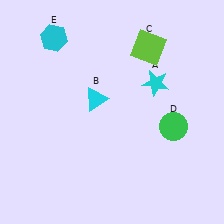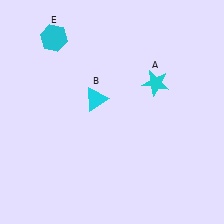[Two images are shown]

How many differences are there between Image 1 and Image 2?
There are 2 differences between the two images.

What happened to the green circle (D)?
The green circle (D) was removed in Image 2. It was in the bottom-right area of Image 1.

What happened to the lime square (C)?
The lime square (C) was removed in Image 2. It was in the top-right area of Image 1.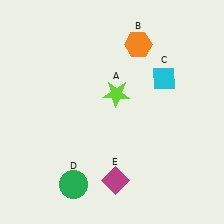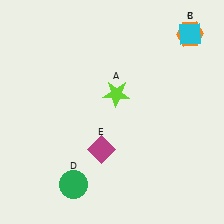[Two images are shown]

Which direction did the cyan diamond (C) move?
The cyan diamond (C) moved up.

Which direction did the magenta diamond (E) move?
The magenta diamond (E) moved up.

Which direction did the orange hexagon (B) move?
The orange hexagon (B) moved right.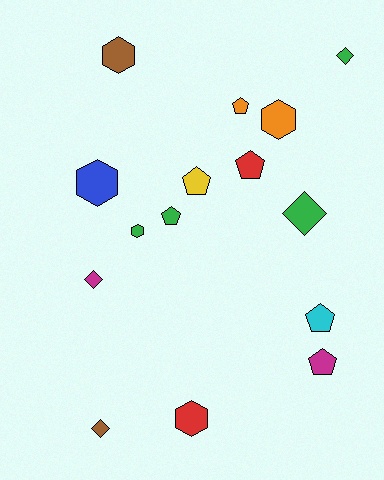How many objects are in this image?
There are 15 objects.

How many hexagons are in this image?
There are 5 hexagons.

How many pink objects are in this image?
There are no pink objects.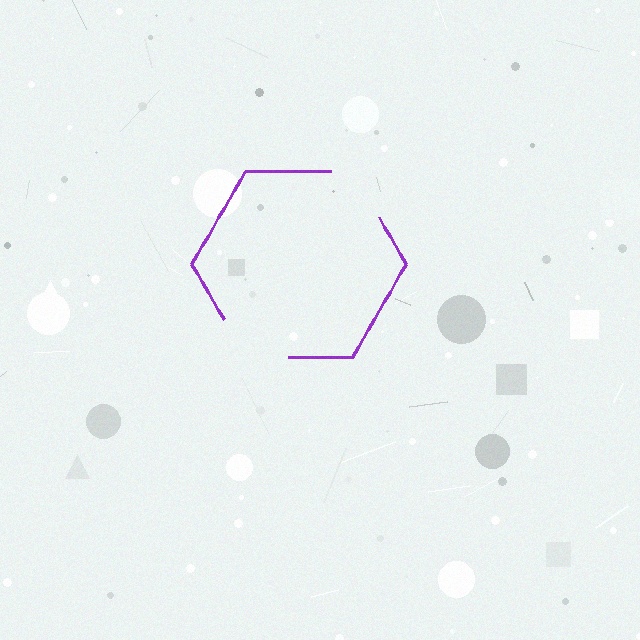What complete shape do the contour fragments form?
The contour fragments form a hexagon.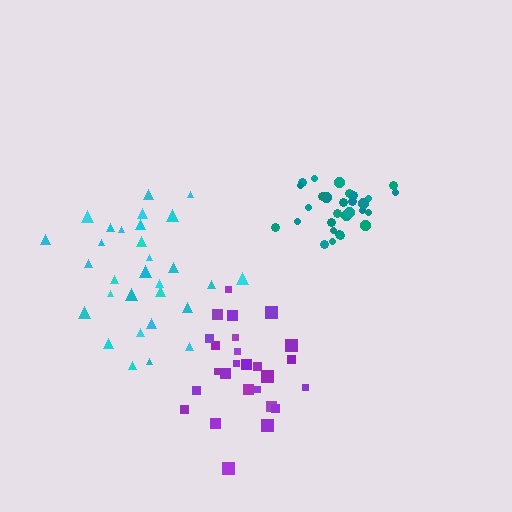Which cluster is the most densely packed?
Teal.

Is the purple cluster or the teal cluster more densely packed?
Teal.